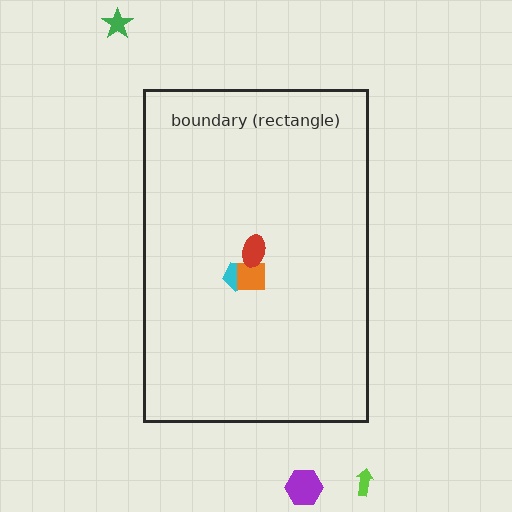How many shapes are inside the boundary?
3 inside, 3 outside.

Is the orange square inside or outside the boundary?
Inside.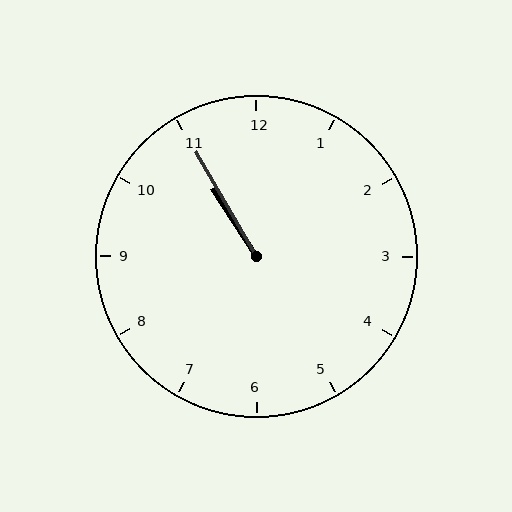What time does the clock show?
10:55.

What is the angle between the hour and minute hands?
Approximately 2 degrees.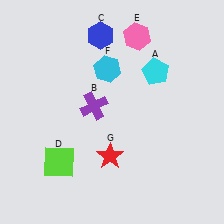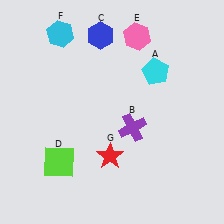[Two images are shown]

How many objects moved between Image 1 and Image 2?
2 objects moved between the two images.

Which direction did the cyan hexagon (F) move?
The cyan hexagon (F) moved left.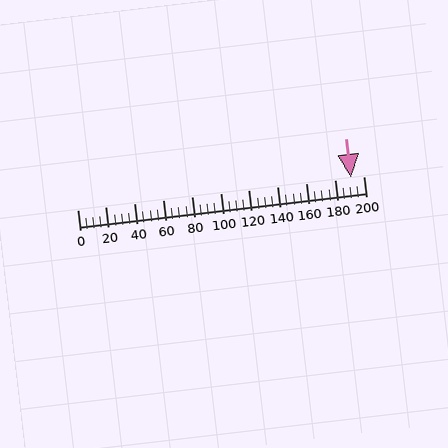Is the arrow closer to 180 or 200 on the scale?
The arrow is closer to 200.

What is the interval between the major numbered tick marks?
The major tick marks are spaced 20 units apart.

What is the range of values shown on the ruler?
The ruler shows values from 0 to 200.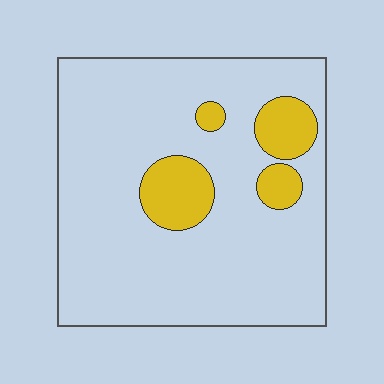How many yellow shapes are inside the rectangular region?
4.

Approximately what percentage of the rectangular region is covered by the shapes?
Approximately 15%.